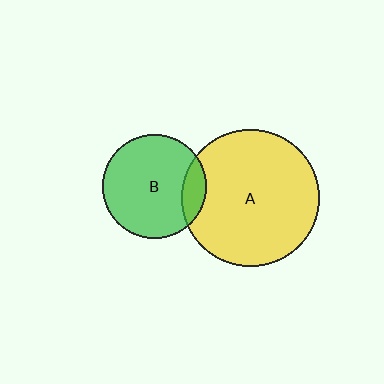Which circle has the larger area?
Circle A (yellow).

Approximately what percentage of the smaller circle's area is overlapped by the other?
Approximately 15%.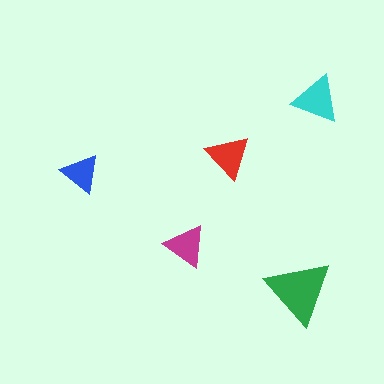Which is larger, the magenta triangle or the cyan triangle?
The cyan one.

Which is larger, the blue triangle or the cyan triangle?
The cyan one.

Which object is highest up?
The cyan triangle is topmost.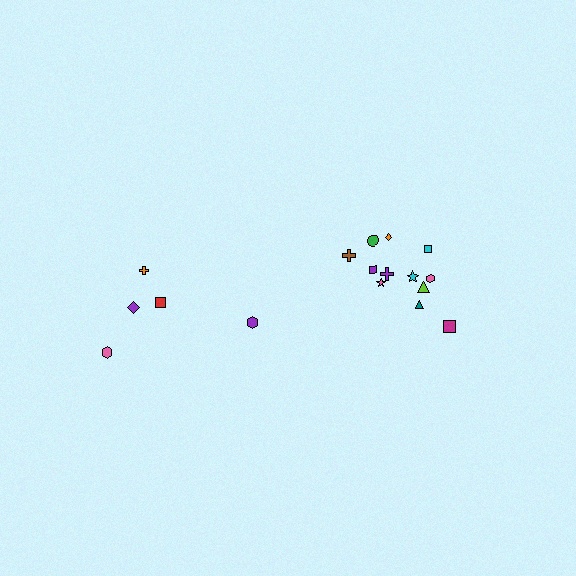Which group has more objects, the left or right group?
The right group.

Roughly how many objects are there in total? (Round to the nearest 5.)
Roughly 15 objects in total.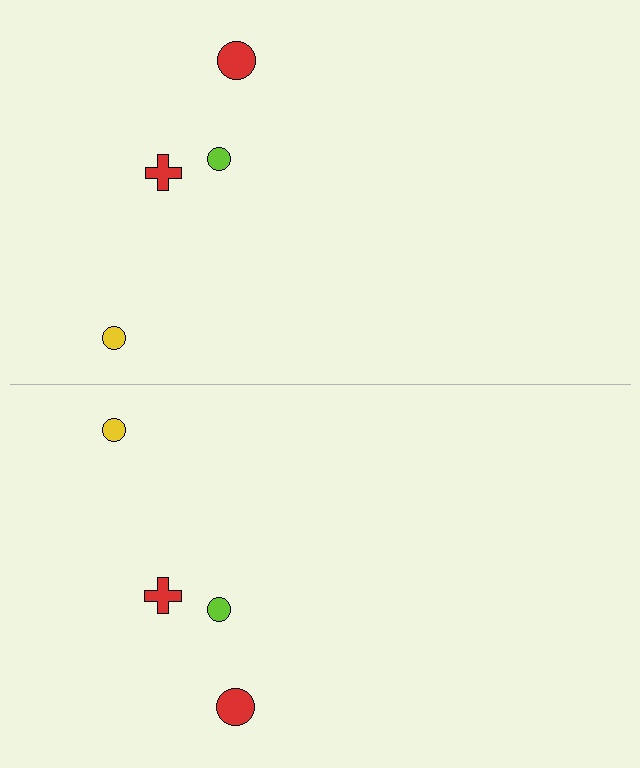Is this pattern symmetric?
Yes, this pattern has bilateral (reflection) symmetry.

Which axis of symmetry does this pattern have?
The pattern has a horizontal axis of symmetry running through the center of the image.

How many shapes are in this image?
There are 8 shapes in this image.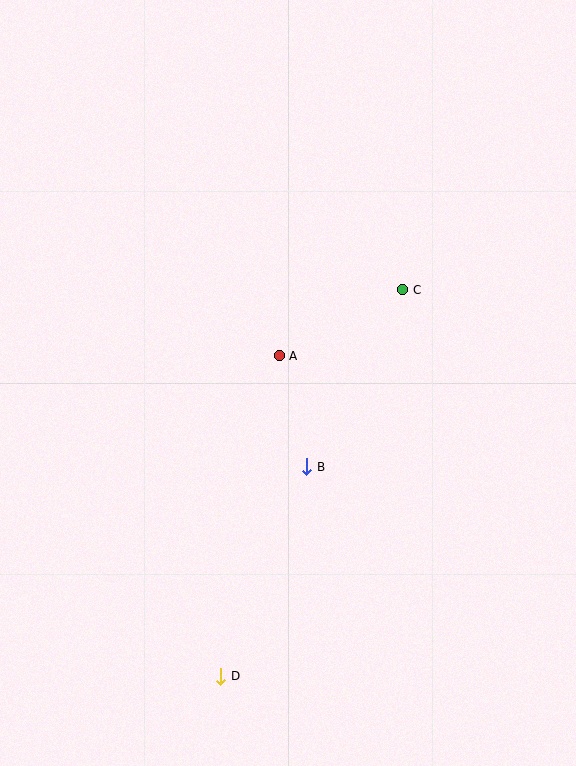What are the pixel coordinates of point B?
Point B is at (307, 467).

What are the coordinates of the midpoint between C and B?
The midpoint between C and B is at (355, 378).